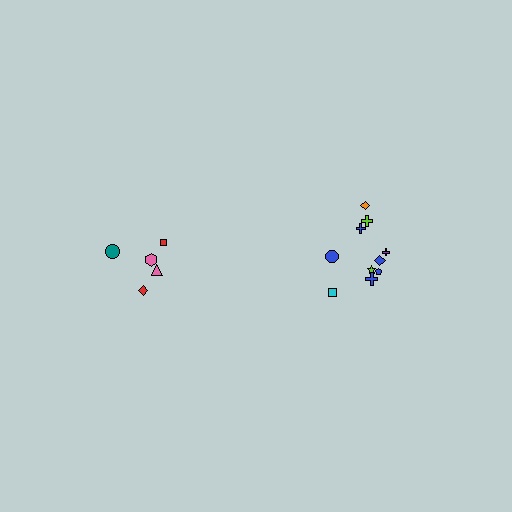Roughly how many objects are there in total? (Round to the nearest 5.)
Roughly 15 objects in total.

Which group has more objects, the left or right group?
The right group.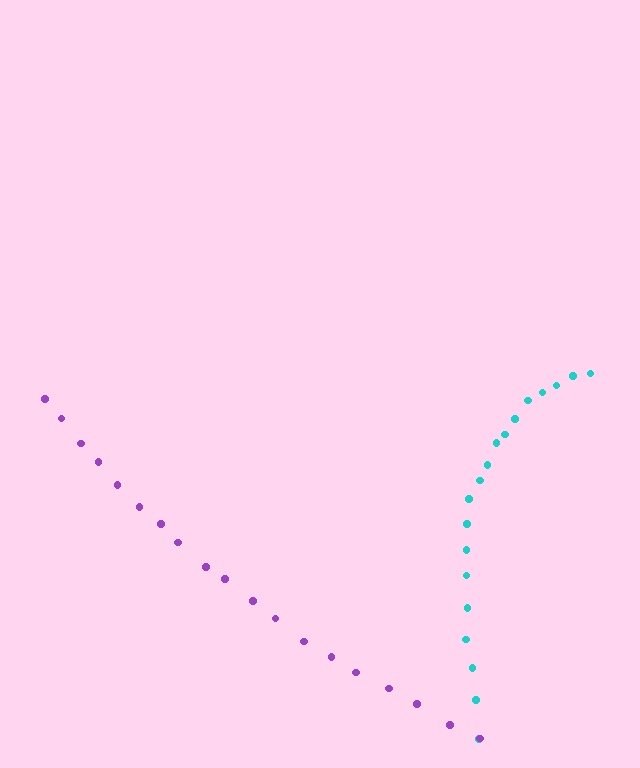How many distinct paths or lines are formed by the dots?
There are 2 distinct paths.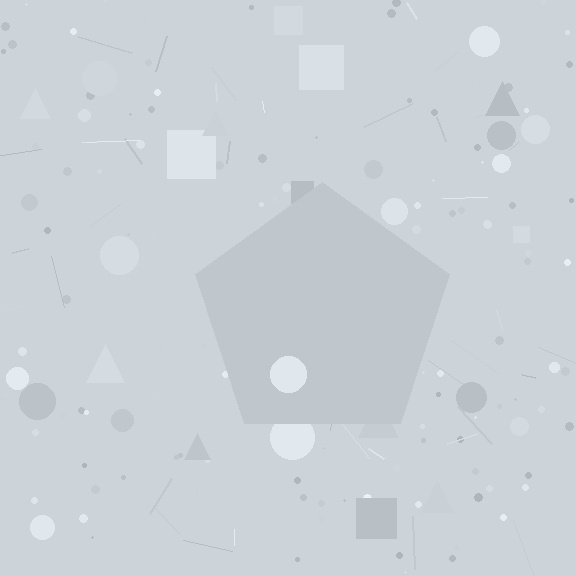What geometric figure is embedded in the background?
A pentagon is embedded in the background.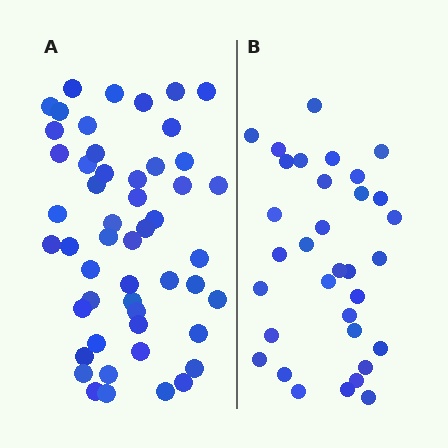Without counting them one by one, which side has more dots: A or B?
Region A (the left region) has more dots.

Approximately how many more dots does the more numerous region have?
Region A has approximately 20 more dots than region B.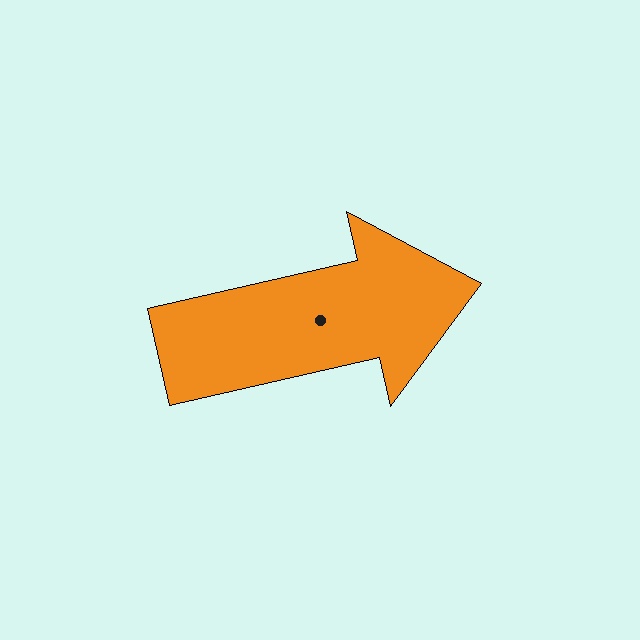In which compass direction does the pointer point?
East.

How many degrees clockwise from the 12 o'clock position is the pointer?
Approximately 77 degrees.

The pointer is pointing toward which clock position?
Roughly 3 o'clock.